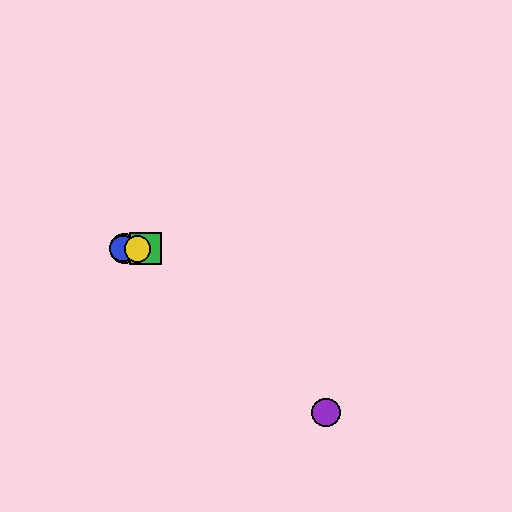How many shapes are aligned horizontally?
4 shapes (the red circle, the blue circle, the green square, the yellow circle) are aligned horizontally.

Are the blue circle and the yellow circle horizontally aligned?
Yes, both are at y≈249.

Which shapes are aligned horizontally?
The red circle, the blue circle, the green square, the yellow circle are aligned horizontally.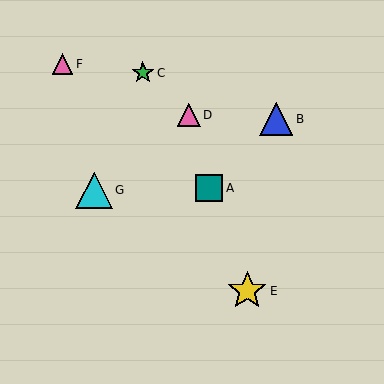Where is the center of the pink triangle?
The center of the pink triangle is at (189, 115).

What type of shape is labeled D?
Shape D is a pink triangle.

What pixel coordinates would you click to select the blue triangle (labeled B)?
Click at (276, 119) to select the blue triangle B.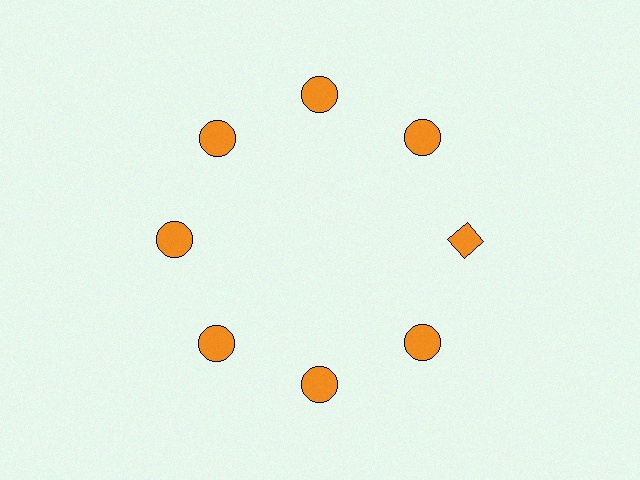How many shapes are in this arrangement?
There are 8 shapes arranged in a ring pattern.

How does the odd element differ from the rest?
It has a different shape: diamond instead of circle.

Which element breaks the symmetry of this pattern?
The orange diamond at roughly the 3 o'clock position breaks the symmetry. All other shapes are orange circles.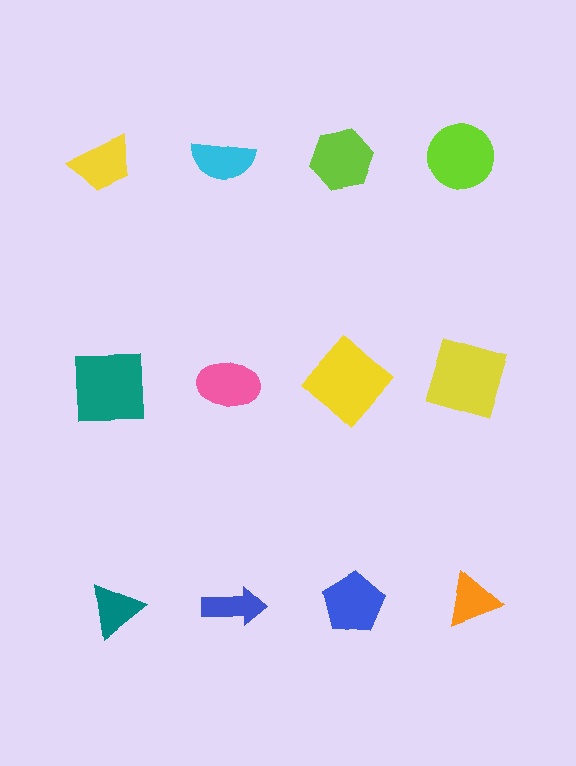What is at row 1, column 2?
A cyan semicircle.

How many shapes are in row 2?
4 shapes.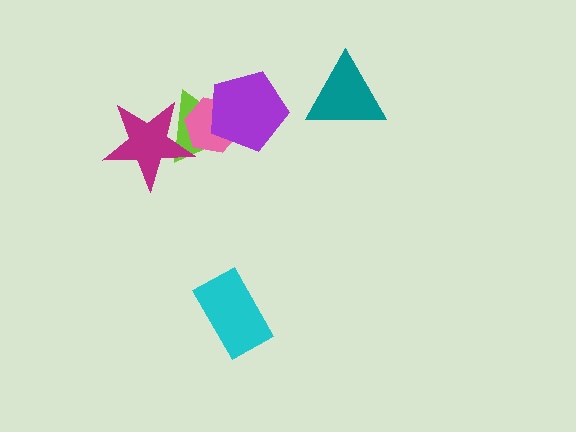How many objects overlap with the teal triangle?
0 objects overlap with the teal triangle.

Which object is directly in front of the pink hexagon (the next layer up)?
The magenta star is directly in front of the pink hexagon.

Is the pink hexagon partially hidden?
Yes, it is partially covered by another shape.